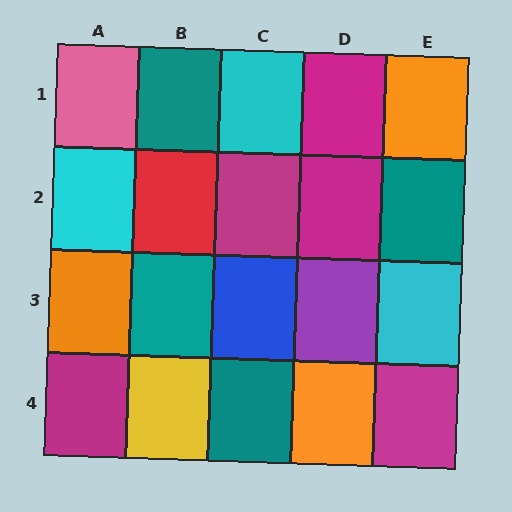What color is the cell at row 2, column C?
Magenta.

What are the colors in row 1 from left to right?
Pink, teal, cyan, magenta, orange.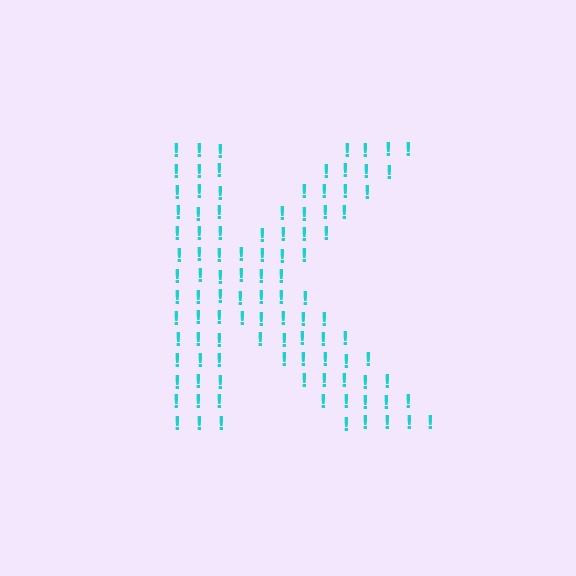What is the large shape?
The large shape is the letter K.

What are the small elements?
The small elements are exclamation marks.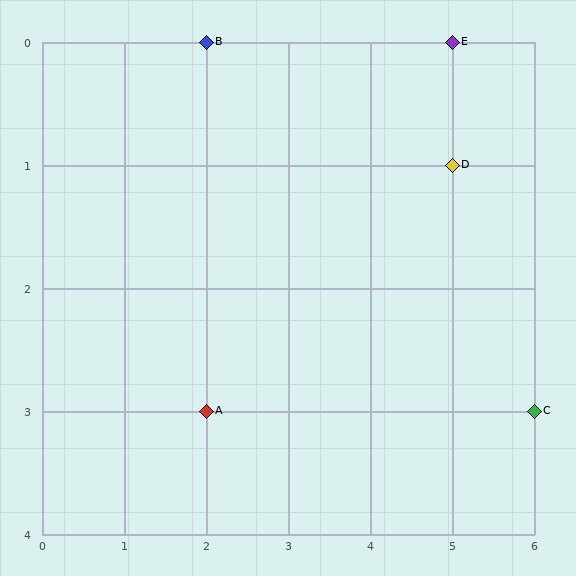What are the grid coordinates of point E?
Point E is at grid coordinates (5, 0).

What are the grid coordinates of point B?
Point B is at grid coordinates (2, 0).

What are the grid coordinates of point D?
Point D is at grid coordinates (5, 1).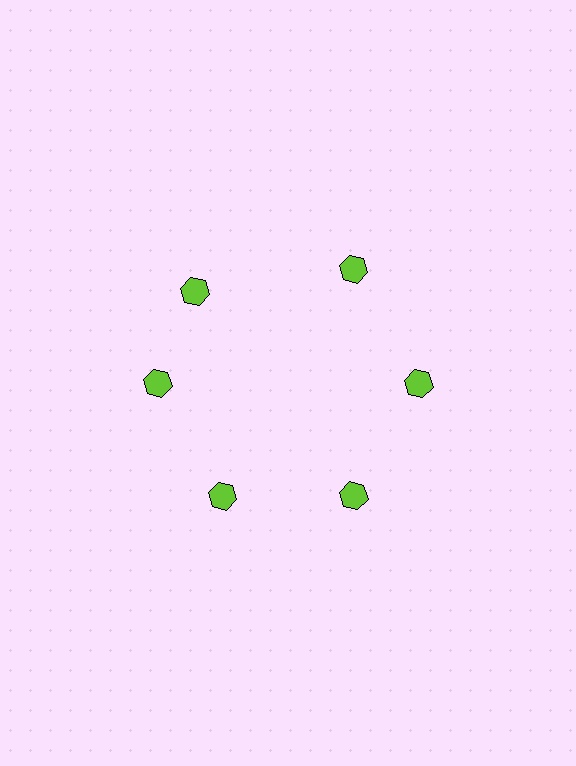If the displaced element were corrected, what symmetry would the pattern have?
It would have 6-fold rotational symmetry — the pattern would map onto itself every 60 degrees.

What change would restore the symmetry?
The symmetry would be restored by rotating it back into even spacing with its neighbors so that all 6 hexagons sit at equal angles and equal distance from the center.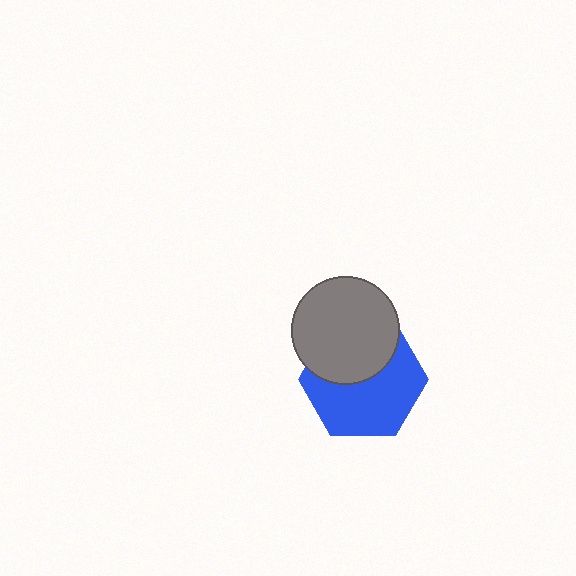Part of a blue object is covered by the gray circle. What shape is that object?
It is a hexagon.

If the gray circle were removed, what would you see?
You would see the complete blue hexagon.